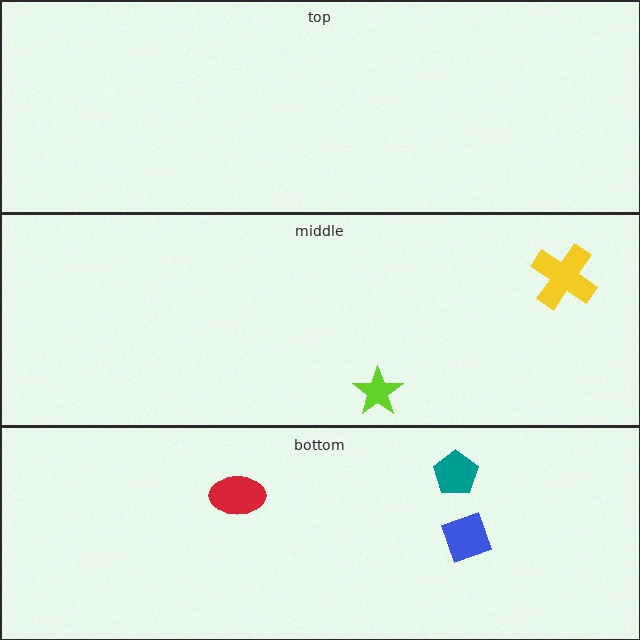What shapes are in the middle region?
The yellow cross, the lime star.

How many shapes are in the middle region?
2.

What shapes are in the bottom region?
The red ellipse, the teal pentagon, the blue diamond.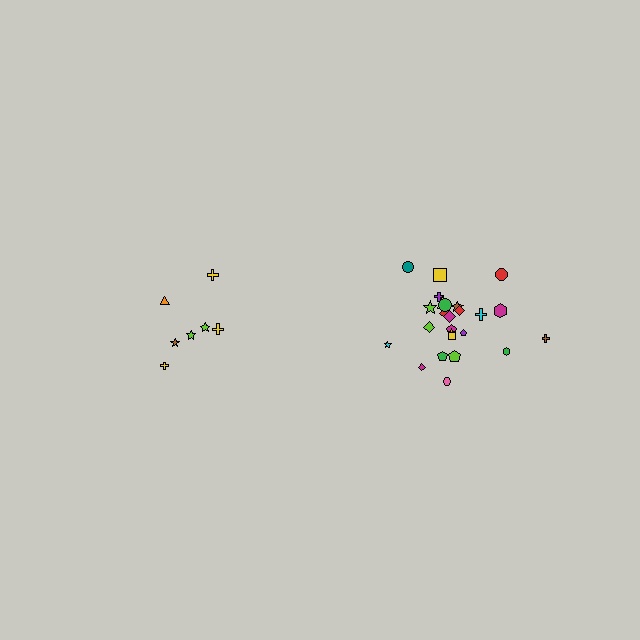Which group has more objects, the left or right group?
The right group.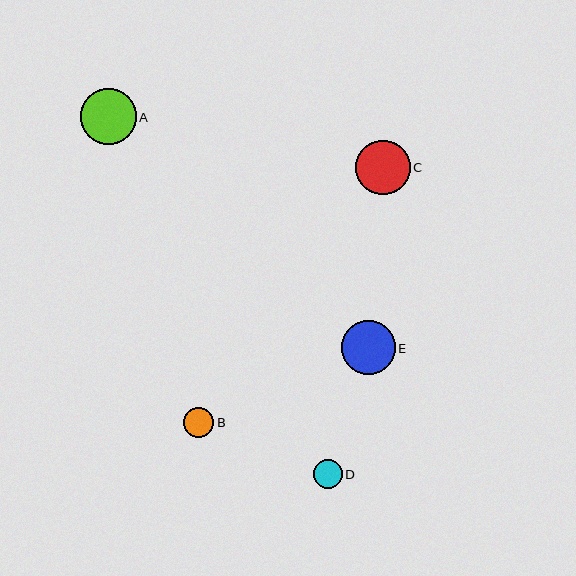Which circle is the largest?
Circle A is the largest with a size of approximately 56 pixels.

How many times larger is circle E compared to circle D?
Circle E is approximately 1.9 times the size of circle D.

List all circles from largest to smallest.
From largest to smallest: A, C, E, B, D.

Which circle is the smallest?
Circle D is the smallest with a size of approximately 29 pixels.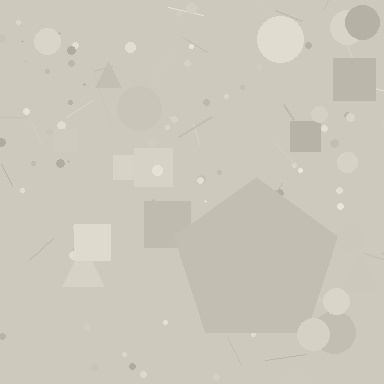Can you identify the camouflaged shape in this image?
The camouflaged shape is a pentagon.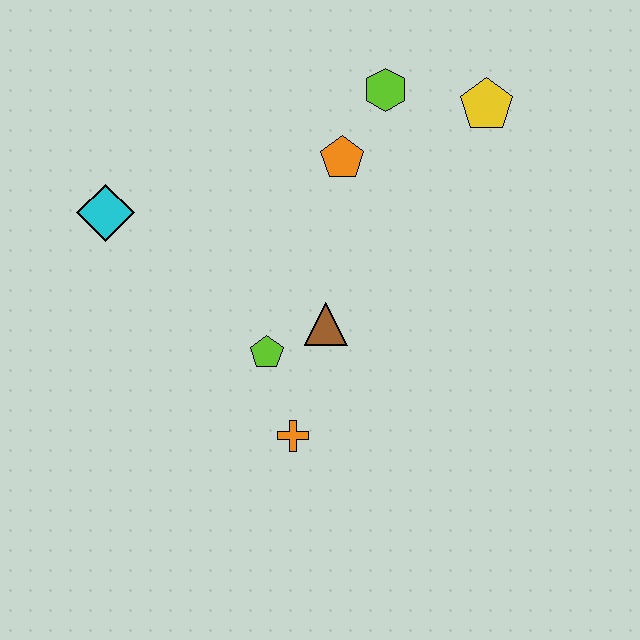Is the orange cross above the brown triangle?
No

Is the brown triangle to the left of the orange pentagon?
Yes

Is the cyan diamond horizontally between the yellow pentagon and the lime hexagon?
No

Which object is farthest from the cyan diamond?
The yellow pentagon is farthest from the cyan diamond.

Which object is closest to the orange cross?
The lime pentagon is closest to the orange cross.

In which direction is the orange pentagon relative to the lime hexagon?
The orange pentagon is below the lime hexagon.